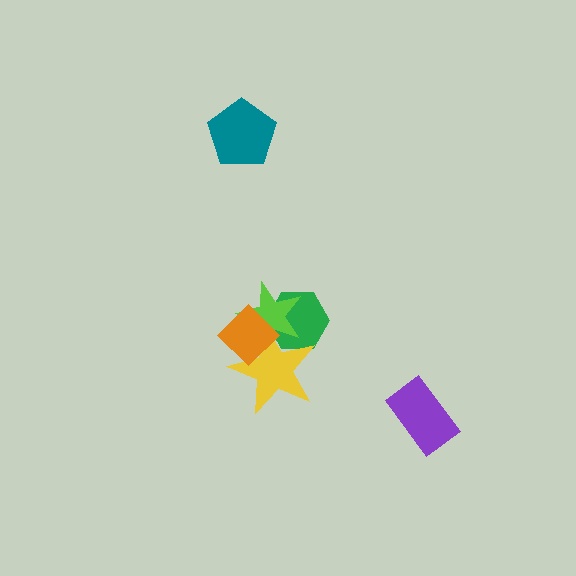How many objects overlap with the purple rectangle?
0 objects overlap with the purple rectangle.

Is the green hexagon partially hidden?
Yes, it is partially covered by another shape.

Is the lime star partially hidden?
Yes, it is partially covered by another shape.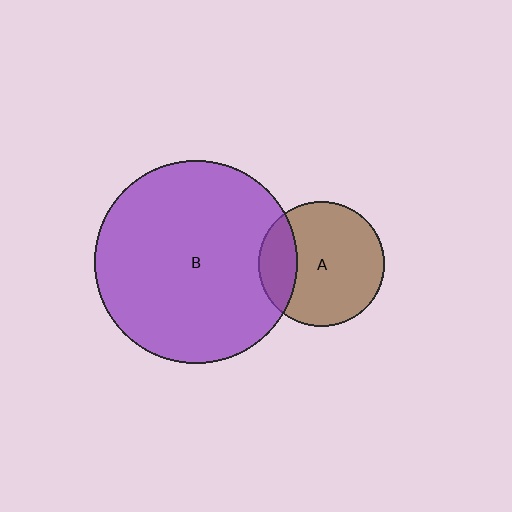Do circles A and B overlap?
Yes.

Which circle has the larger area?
Circle B (purple).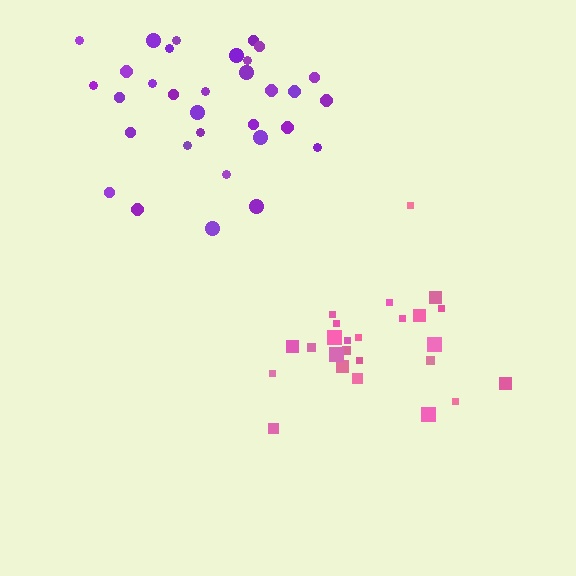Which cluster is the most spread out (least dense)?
Pink.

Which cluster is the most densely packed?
Purple.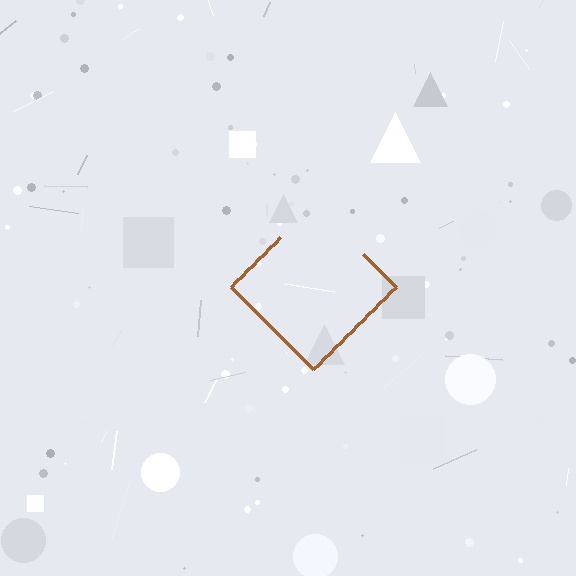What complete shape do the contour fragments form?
The contour fragments form a diamond.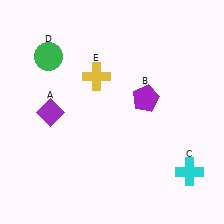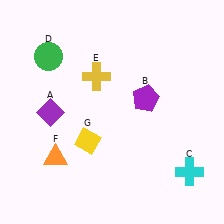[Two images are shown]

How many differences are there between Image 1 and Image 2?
There are 2 differences between the two images.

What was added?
An orange triangle (F), a yellow diamond (G) were added in Image 2.